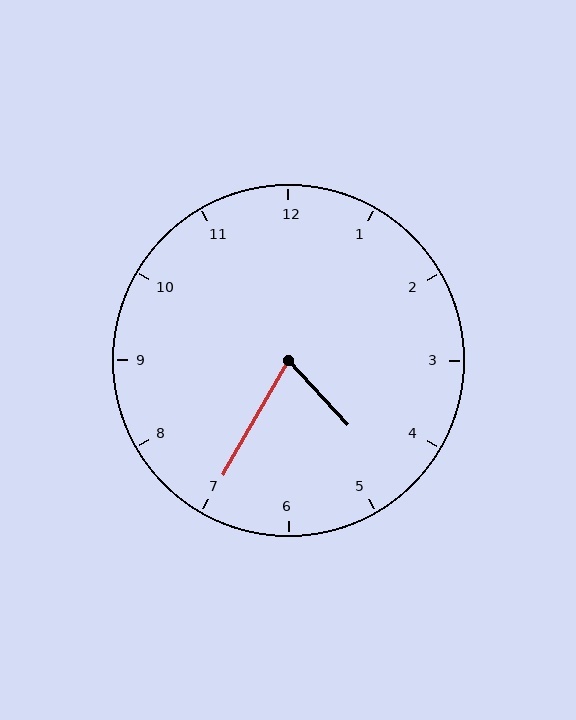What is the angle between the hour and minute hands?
Approximately 72 degrees.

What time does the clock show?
4:35.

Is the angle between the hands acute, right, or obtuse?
It is acute.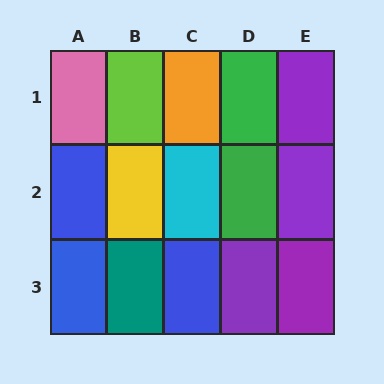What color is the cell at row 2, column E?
Purple.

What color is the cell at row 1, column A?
Pink.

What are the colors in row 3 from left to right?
Blue, teal, blue, purple, purple.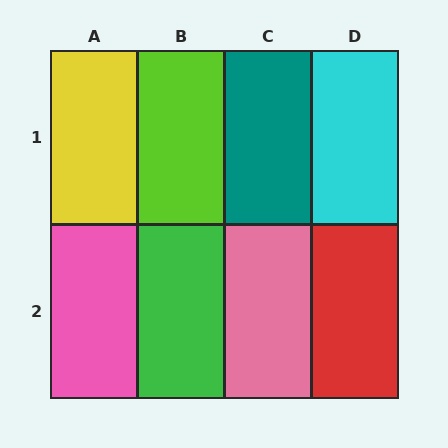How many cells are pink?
2 cells are pink.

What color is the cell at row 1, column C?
Teal.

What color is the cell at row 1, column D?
Cyan.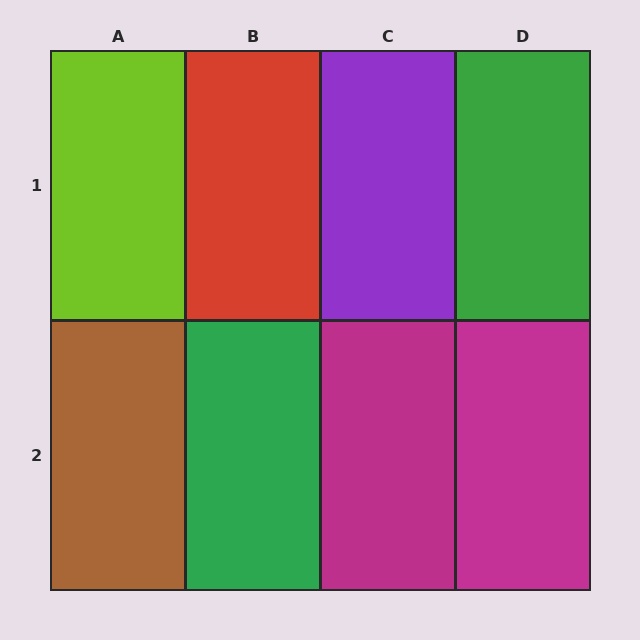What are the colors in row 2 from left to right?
Brown, green, magenta, magenta.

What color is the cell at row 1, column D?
Green.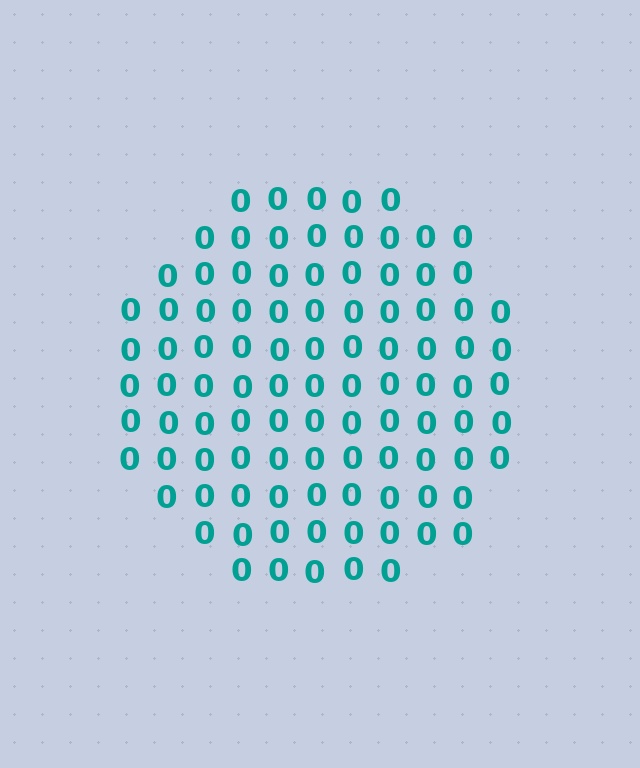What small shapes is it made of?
It is made of small digit 0's.